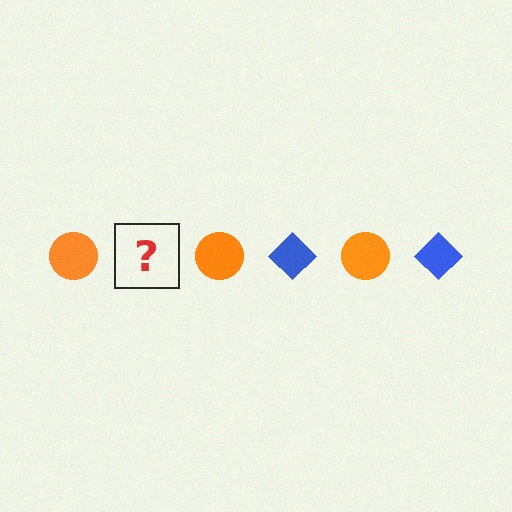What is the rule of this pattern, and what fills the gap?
The rule is that the pattern alternates between orange circle and blue diamond. The gap should be filled with a blue diamond.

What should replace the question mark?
The question mark should be replaced with a blue diamond.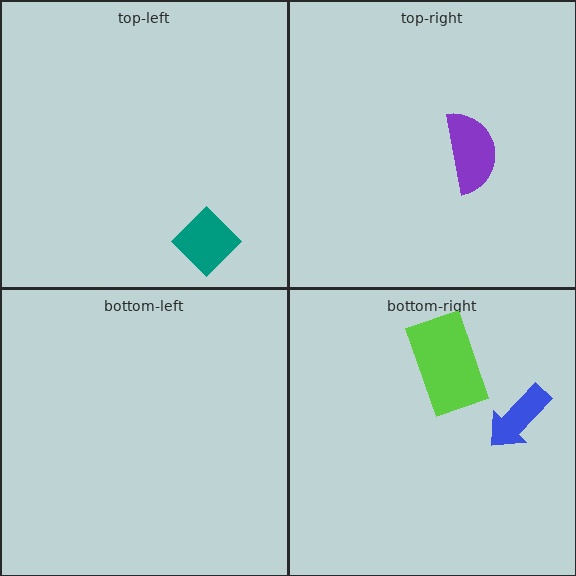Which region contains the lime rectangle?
The bottom-right region.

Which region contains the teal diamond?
The top-left region.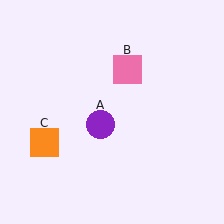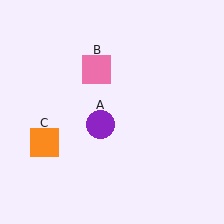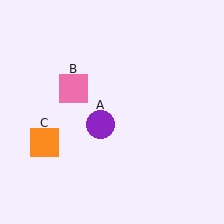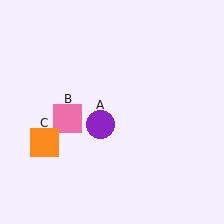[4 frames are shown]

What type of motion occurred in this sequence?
The pink square (object B) rotated counterclockwise around the center of the scene.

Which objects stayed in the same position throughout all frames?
Purple circle (object A) and orange square (object C) remained stationary.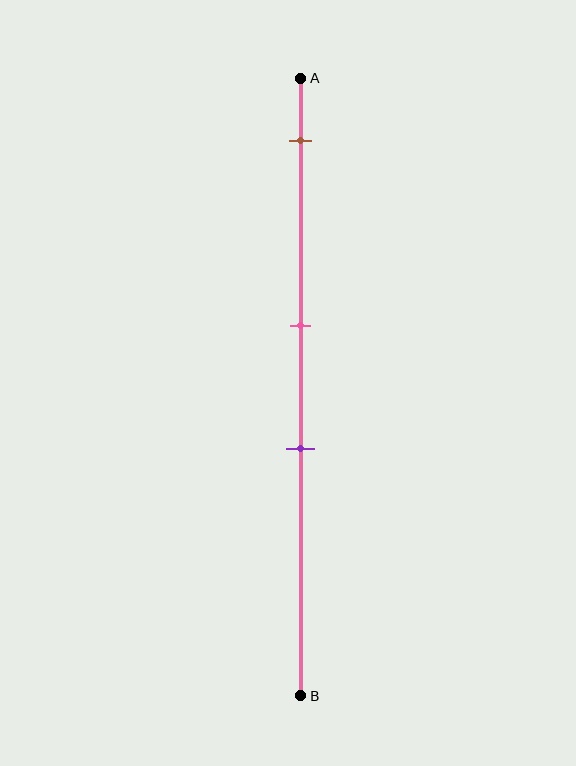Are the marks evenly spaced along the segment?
No, the marks are not evenly spaced.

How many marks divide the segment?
There are 3 marks dividing the segment.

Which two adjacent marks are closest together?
The pink and purple marks are the closest adjacent pair.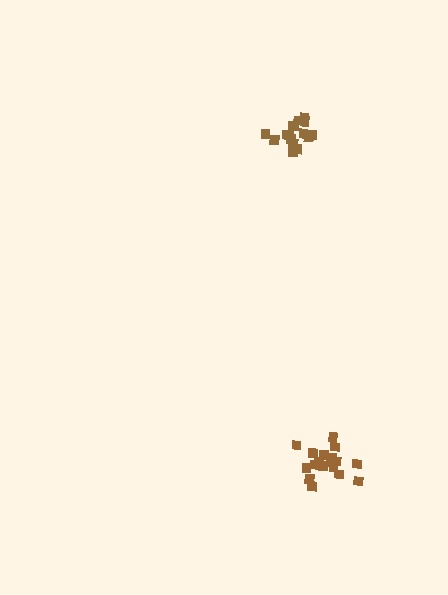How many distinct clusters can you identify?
There are 2 distinct clusters.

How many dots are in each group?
Group 1: 17 dots, Group 2: 19 dots (36 total).